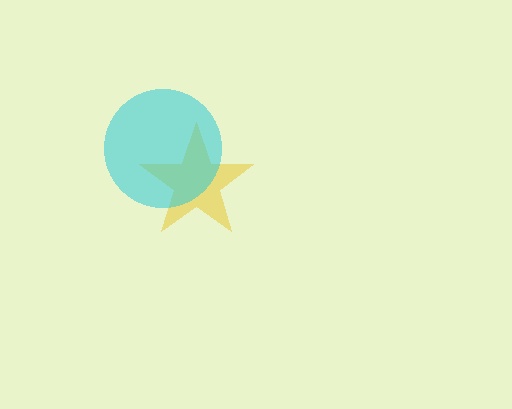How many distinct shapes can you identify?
There are 2 distinct shapes: a yellow star, a cyan circle.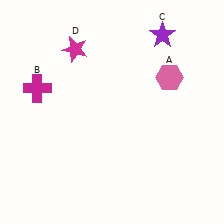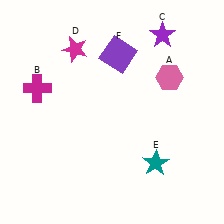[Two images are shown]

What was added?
A teal star (E), a purple square (F) were added in Image 2.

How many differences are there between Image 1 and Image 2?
There are 2 differences between the two images.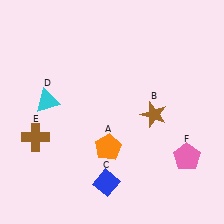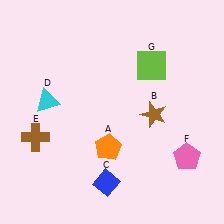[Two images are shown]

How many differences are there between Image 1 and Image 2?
There is 1 difference between the two images.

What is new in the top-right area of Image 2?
A lime square (G) was added in the top-right area of Image 2.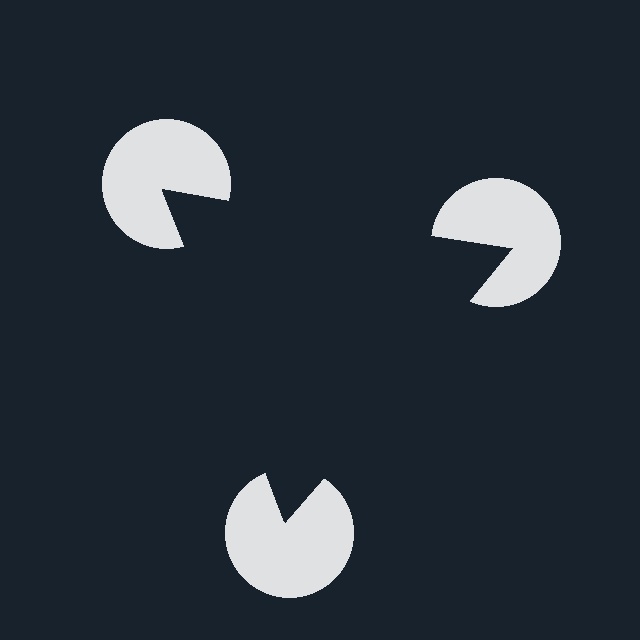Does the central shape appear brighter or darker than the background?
It typically appears slightly darker than the background, even though no actual brightness change is drawn.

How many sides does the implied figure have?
3 sides.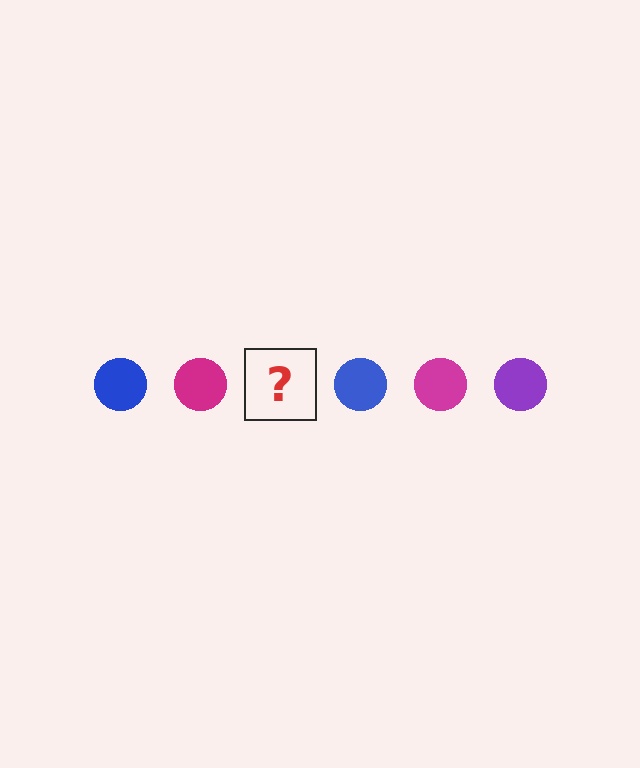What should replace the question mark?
The question mark should be replaced with a purple circle.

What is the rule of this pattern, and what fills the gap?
The rule is that the pattern cycles through blue, magenta, purple circles. The gap should be filled with a purple circle.